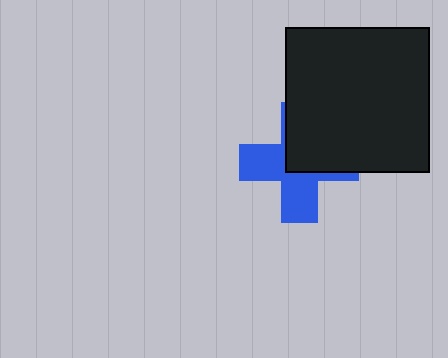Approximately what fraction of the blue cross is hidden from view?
Roughly 47% of the blue cross is hidden behind the black square.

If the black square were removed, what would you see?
You would see the complete blue cross.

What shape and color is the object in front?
The object in front is a black square.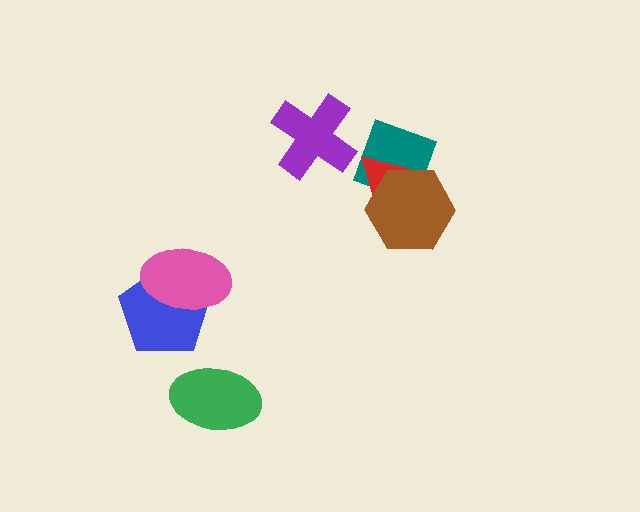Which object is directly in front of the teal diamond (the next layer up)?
The red triangle is directly in front of the teal diamond.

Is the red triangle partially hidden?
Yes, it is partially covered by another shape.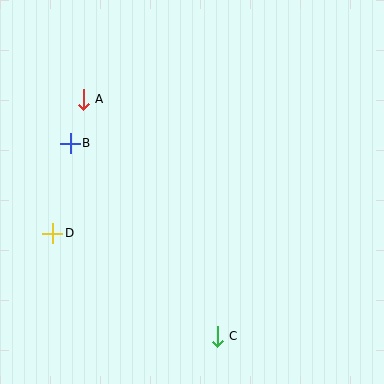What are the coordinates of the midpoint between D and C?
The midpoint between D and C is at (135, 285).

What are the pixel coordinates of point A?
Point A is at (83, 99).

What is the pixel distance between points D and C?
The distance between D and C is 194 pixels.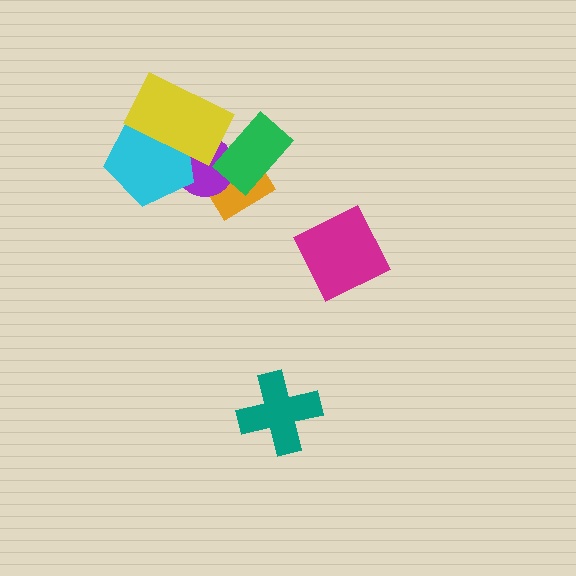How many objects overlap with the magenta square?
0 objects overlap with the magenta square.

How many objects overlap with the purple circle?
4 objects overlap with the purple circle.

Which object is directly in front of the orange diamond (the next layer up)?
The purple circle is directly in front of the orange diamond.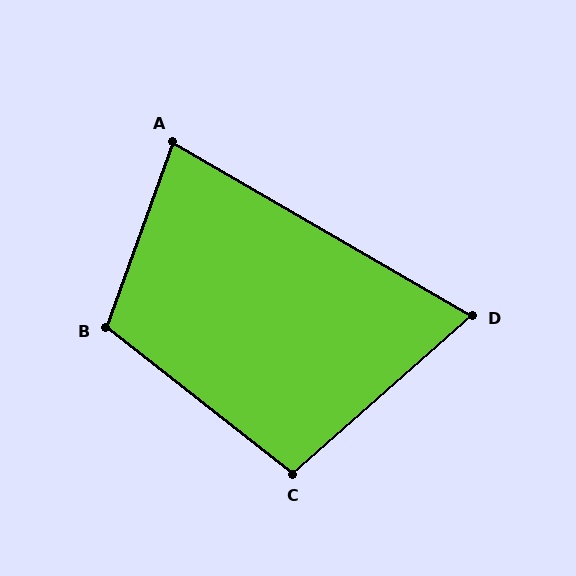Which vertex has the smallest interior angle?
D, at approximately 72 degrees.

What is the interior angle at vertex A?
Approximately 80 degrees (acute).